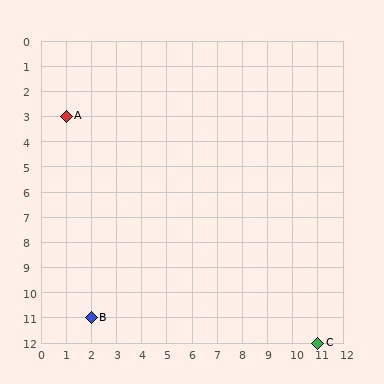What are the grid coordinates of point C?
Point C is at grid coordinates (11, 12).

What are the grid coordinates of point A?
Point A is at grid coordinates (1, 3).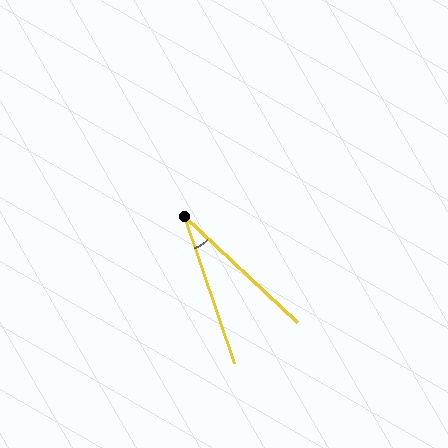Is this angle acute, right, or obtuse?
It is acute.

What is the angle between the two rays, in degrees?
Approximately 28 degrees.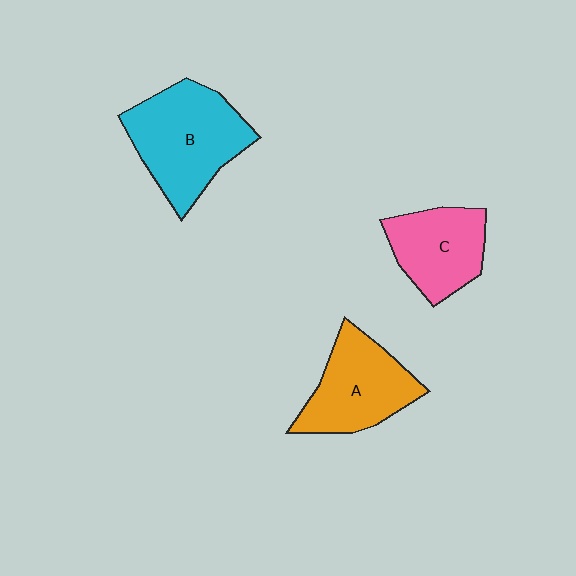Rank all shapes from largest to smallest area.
From largest to smallest: B (cyan), A (orange), C (pink).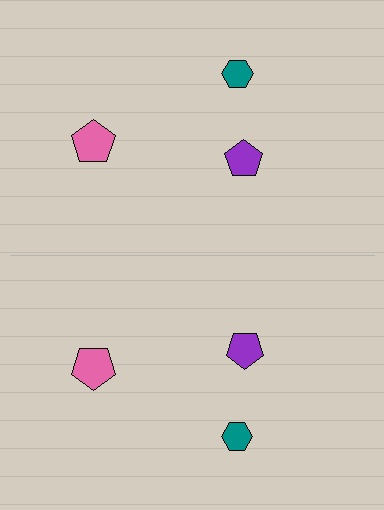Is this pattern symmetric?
Yes, this pattern has bilateral (reflection) symmetry.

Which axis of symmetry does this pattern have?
The pattern has a horizontal axis of symmetry running through the center of the image.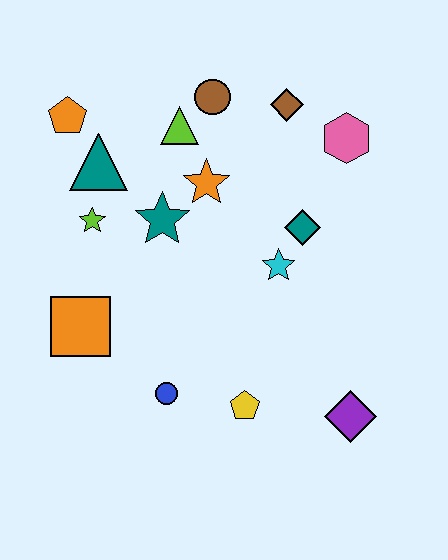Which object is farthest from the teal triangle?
The purple diamond is farthest from the teal triangle.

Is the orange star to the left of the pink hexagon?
Yes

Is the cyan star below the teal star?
Yes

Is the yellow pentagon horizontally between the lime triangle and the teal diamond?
Yes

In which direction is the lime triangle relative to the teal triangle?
The lime triangle is to the right of the teal triangle.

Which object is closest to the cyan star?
The teal diamond is closest to the cyan star.